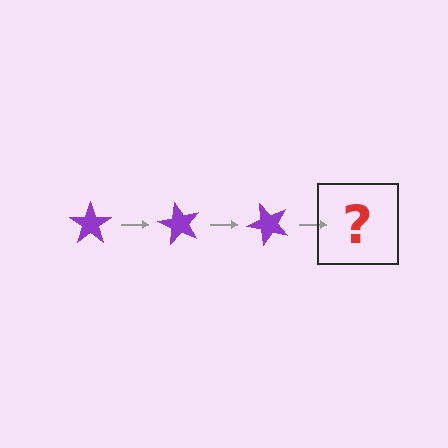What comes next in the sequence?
The next element should be a purple star rotated 180 degrees.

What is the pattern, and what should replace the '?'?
The pattern is that the star rotates 60 degrees each step. The '?' should be a purple star rotated 180 degrees.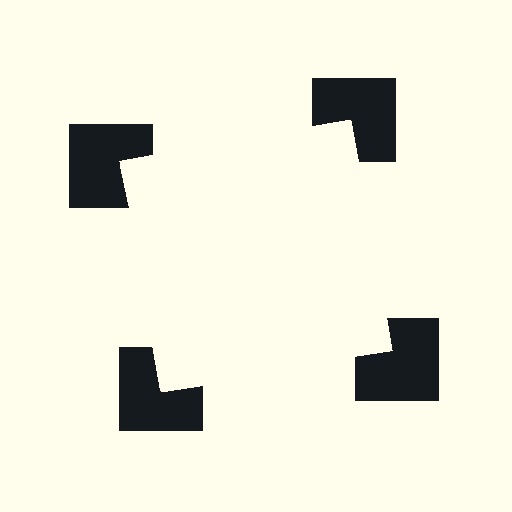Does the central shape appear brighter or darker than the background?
It typically appears slightly brighter than the background, even though no actual brightness change is drawn.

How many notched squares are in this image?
There are 4 — one at each vertex of the illusory square.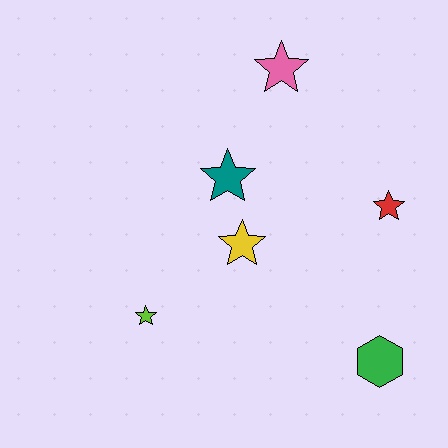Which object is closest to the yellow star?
The teal star is closest to the yellow star.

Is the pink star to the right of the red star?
No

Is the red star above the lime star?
Yes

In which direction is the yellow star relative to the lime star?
The yellow star is to the right of the lime star.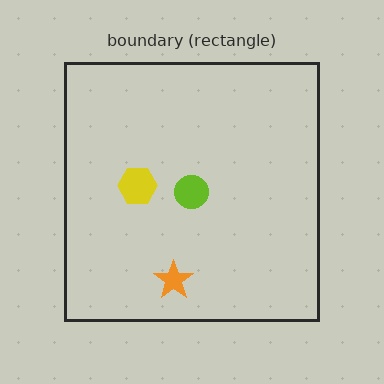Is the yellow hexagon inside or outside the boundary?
Inside.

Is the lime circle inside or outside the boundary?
Inside.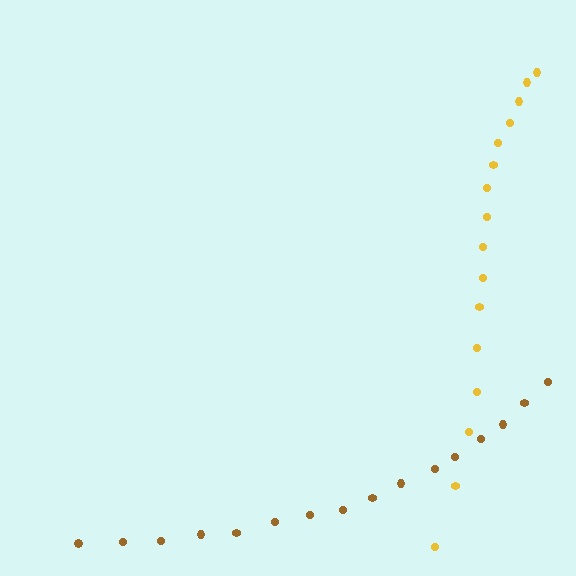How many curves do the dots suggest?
There are 2 distinct paths.